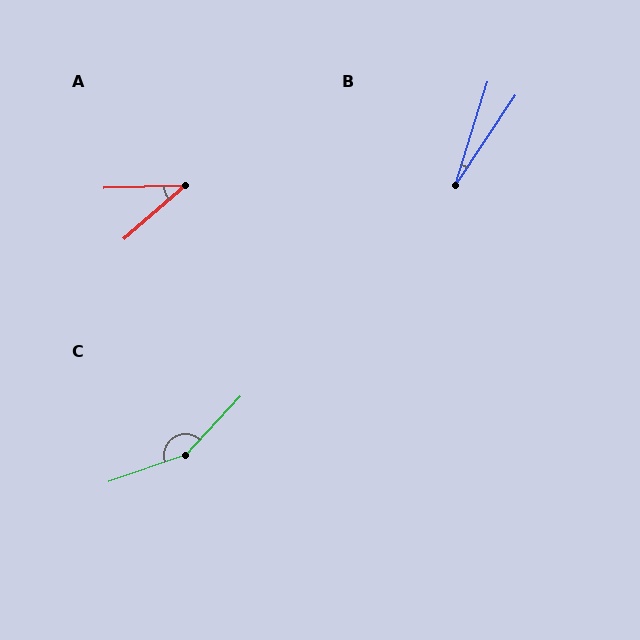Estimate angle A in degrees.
Approximately 39 degrees.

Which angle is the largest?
C, at approximately 152 degrees.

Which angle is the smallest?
B, at approximately 17 degrees.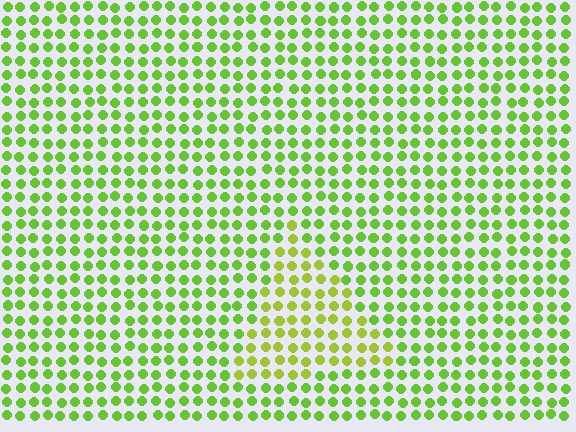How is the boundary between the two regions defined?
The boundary is defined purely by a slight shift in hue (about 23 degrees). Spacing, size, and orientation are identical on both sides.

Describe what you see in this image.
The image is filled with small lime elements in a uniform arrangement. A triangle-shaped region is visible where the elements are tinted to a slightly different hue, forming a subtle color boundary.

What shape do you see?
I see a triangle.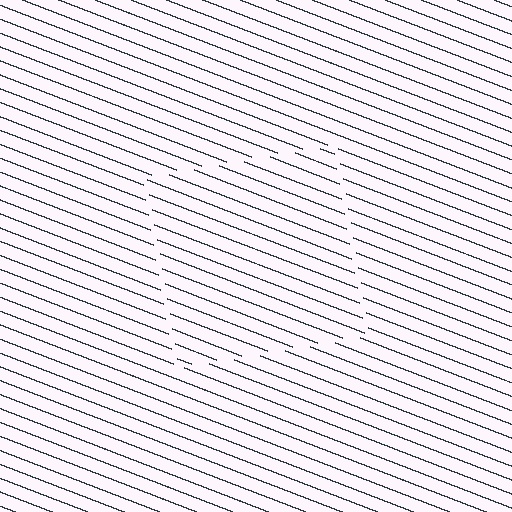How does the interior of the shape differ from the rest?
The interior of the shape contains the same grating, shifted by half a period — the contour is defined by the phase discontinuity where line-ends from the inner and outer gratings abut.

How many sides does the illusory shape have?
4 sides — the line-ends trace a square.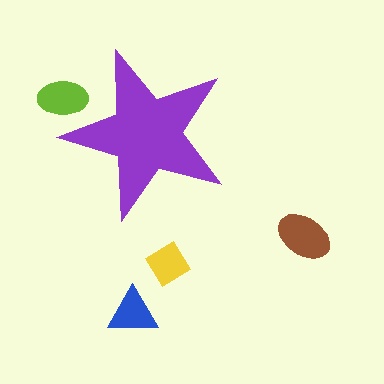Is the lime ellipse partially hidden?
Yes, the lime ellipse is partially hidden behind the purple star.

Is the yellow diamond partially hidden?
No, the yellow diamond is fully visible.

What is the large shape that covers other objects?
A purple star.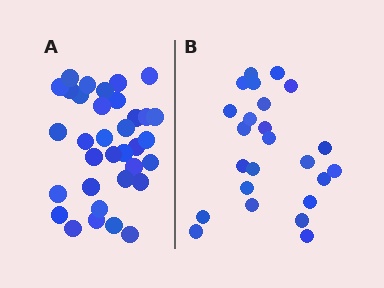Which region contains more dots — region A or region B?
Region A (the left region) has more dots.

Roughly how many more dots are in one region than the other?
Region A has roughly 10 or so more dots than region B.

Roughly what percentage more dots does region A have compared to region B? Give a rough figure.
About 40% more.